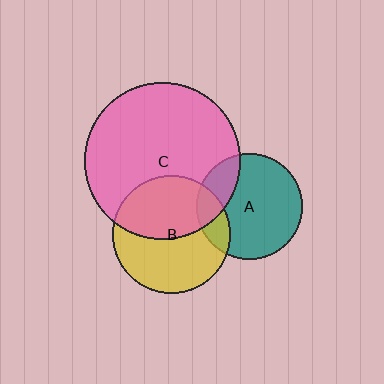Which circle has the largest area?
Circle C (pink).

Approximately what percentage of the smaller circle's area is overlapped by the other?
Approximately 15%.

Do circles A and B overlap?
Yes.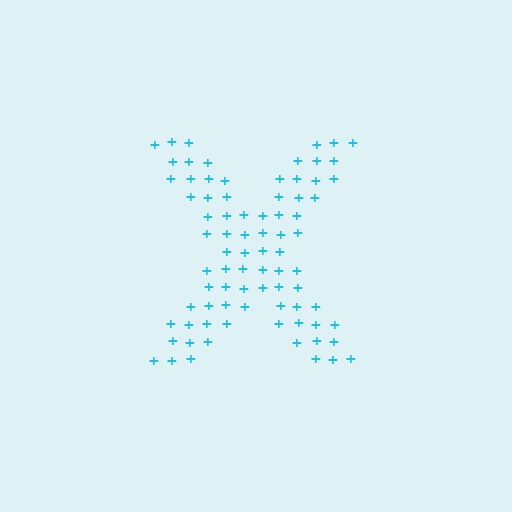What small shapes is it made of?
It is made of small plus signs.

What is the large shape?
The large shape is the letter X.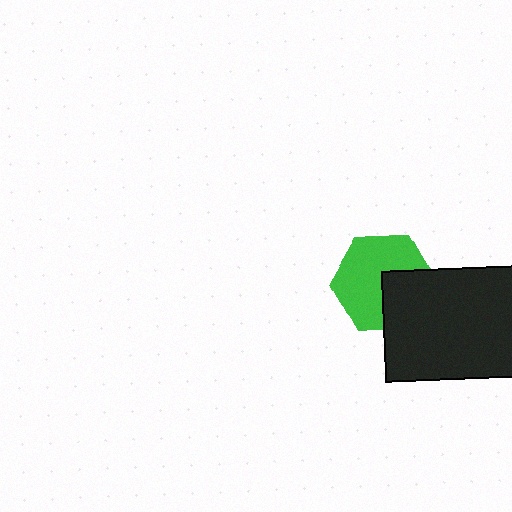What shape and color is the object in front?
The object in front is a black rectangle.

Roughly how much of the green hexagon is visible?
About half of it is visible (roughly 64%).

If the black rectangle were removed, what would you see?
You would see the complete green hexagon.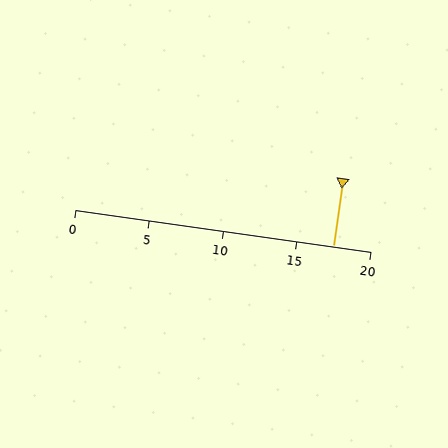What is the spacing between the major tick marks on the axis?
The major ticks are spaced 5 apart.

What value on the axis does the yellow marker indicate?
The marker indicates approximately 17.5.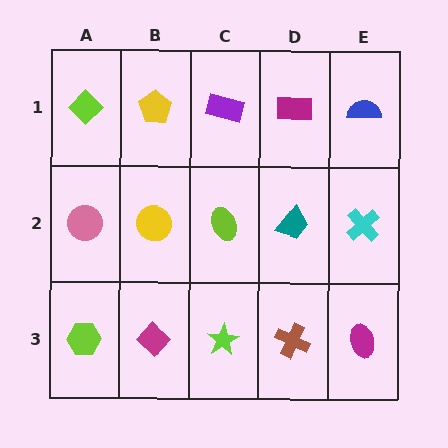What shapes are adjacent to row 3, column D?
A teal trapezoid (row 2, column D), a lime star (row 3, column C), a magenta ellipse (row 3, column E).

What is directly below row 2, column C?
A lime star.